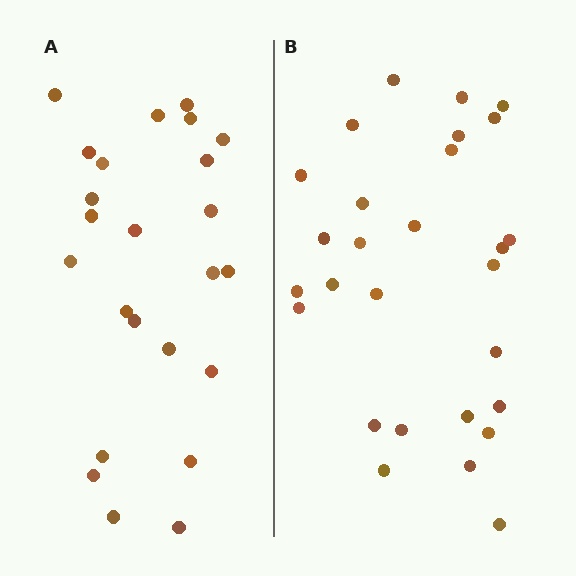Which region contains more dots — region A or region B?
Region B (the right region) has more dots.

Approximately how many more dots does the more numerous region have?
Region B has about 4 more dots than region A.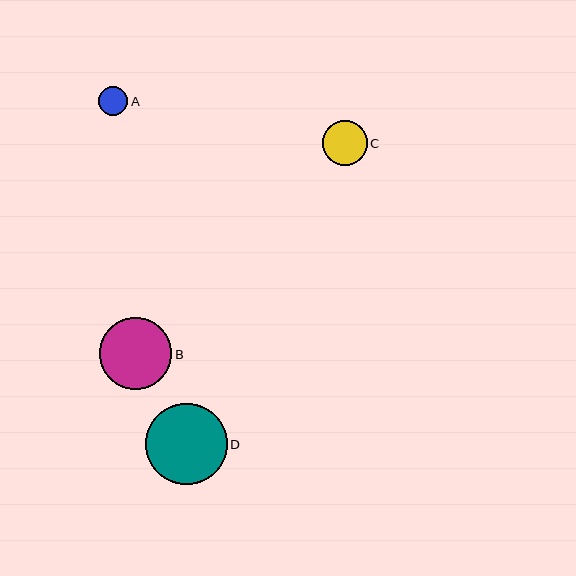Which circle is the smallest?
Circle A is the smallest with a size of approximately 29 pixels.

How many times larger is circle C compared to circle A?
Circle C is approximately 1.5 times the size of circle A.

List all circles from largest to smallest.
From largest to smallest: D, B, C, A.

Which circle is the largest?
Circle D is the largest with a size of approximately 81 pixels.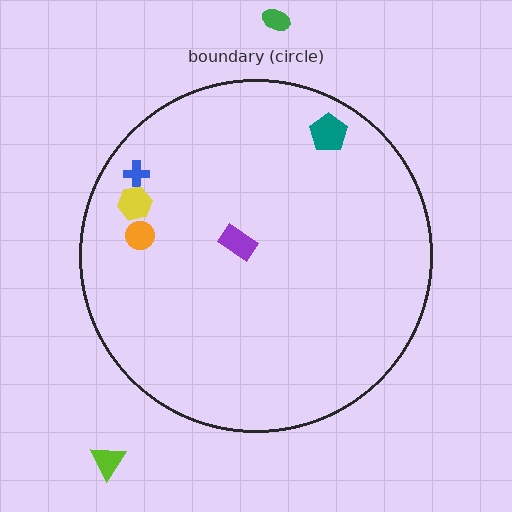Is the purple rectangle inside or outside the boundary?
Inside.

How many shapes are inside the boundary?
5 inside, 2 outside.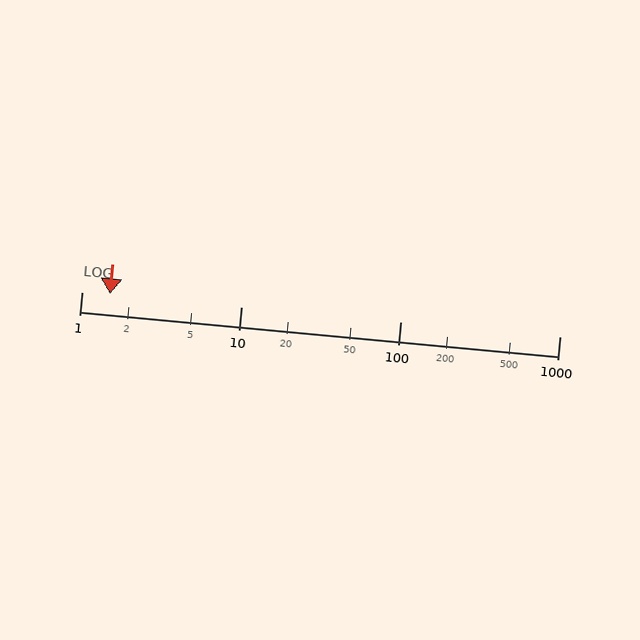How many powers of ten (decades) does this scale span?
The scale spans 3 decades, from 1 to 1000.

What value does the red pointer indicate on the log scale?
The pointer indicates approximately 1.5.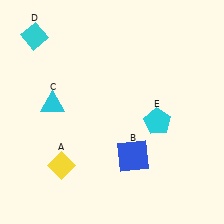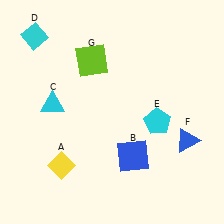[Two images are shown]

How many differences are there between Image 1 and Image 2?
There are 2 differences between the two images.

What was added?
A blue triangle (F), a lime square (G) were added in Image 2.